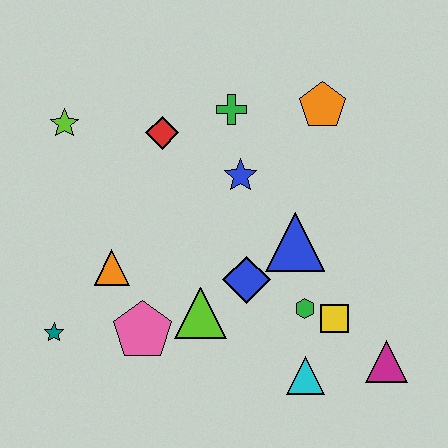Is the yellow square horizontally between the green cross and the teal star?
No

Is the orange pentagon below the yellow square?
No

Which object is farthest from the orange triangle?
The magenta triangle is farthest from the orange triangle.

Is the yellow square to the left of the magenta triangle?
Yes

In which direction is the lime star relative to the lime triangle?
The lime star is above the lime triangle.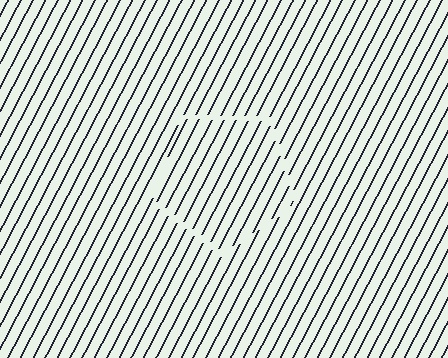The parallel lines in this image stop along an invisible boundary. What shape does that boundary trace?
An illusory pentagon. The interior of the shape contains the same grating, shifted by half a period — the contour is defined by the phase discontinuity where line-ends from the inner and outer gratings abut.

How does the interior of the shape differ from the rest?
The interior of the shape contains the same grating, shifted by half a period — the contour is defined by the phase discontinuity where line-ends from the inner and outer gratings abut.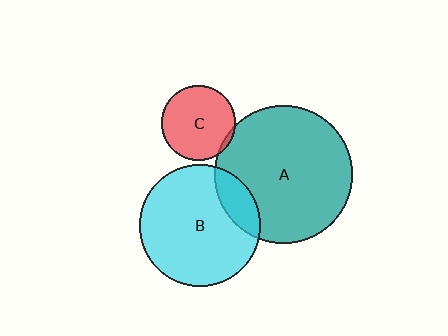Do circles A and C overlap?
Yes.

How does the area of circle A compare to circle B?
Approximately 1.3 times.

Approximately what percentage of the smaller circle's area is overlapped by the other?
Approximately 5%.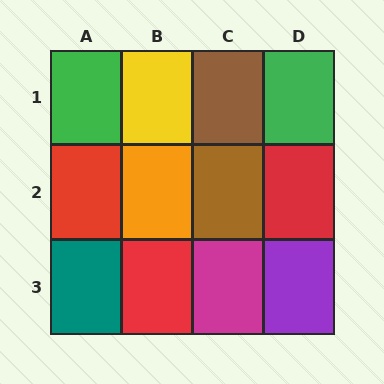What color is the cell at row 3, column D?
Purple.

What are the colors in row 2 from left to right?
Red, orange, brown, red.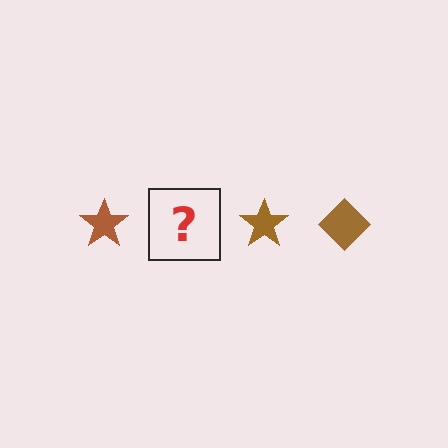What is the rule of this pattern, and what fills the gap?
The rule is that the pattern cycles through star, diamond shapes in brown. The gap should be filled with a brown diamond.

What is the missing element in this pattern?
The missing element is a brown diamond.